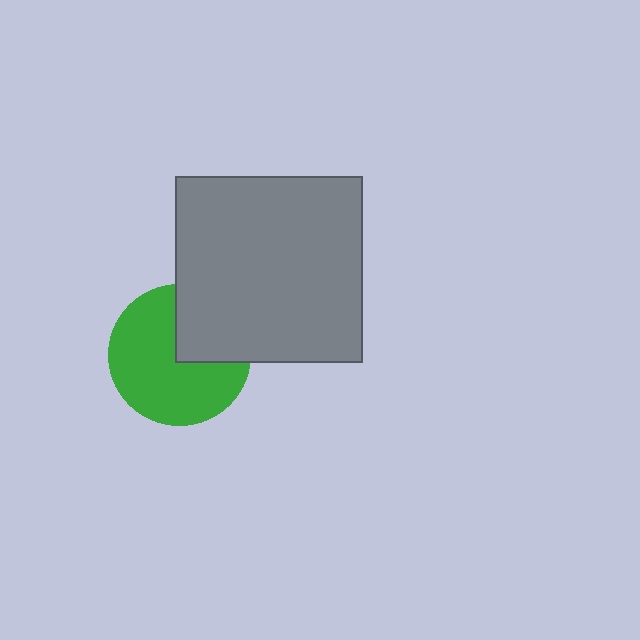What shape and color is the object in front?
The object in front is a gray square.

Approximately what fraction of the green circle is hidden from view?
Roughly 31% of the green circle is hidden behind the gray square.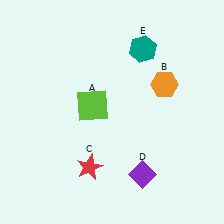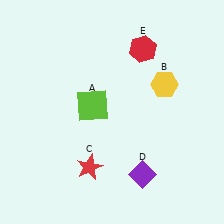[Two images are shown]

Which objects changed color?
B changed from orange to yellow. E changed from teal to red.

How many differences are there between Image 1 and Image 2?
There are 2 differences between the two images.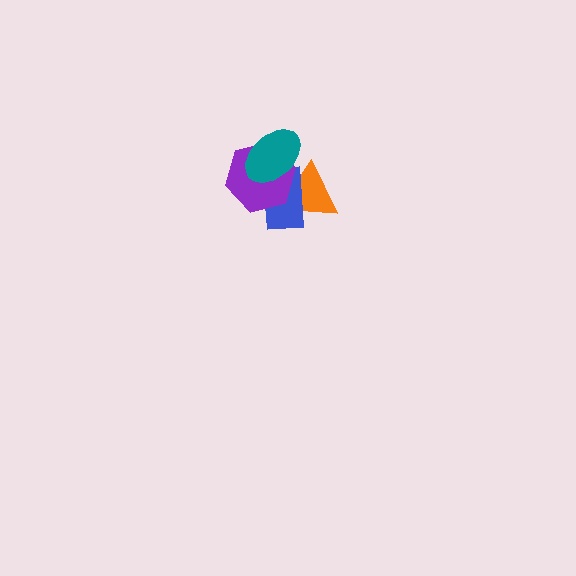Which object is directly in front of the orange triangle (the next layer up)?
The blue rectangle is directly in front of the orange triangle.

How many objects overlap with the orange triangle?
3 objects overlap with the orange triangle.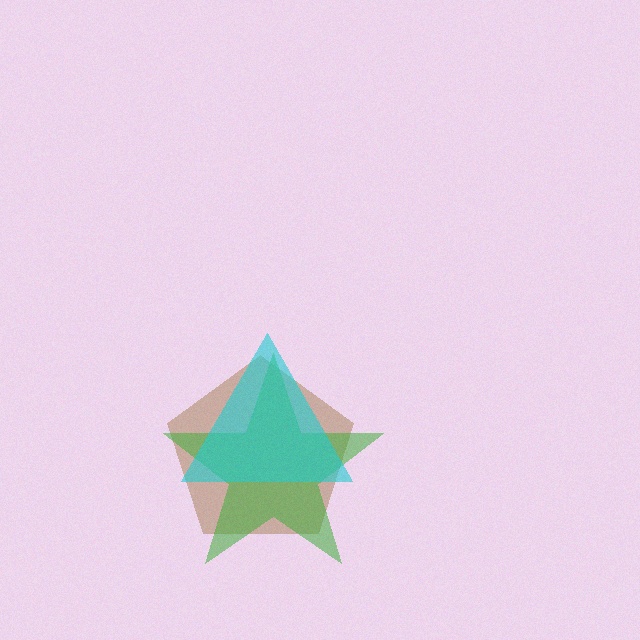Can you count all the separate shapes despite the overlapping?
Yes, there are 3 separate shapes.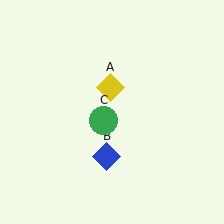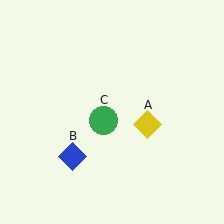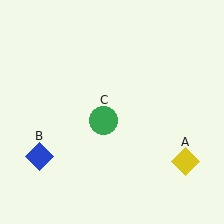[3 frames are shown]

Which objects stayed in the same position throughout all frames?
Green circle (object C) remained stationary.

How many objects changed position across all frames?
2 objects changed position: yellow diamond (object A), blue diamond (object B).